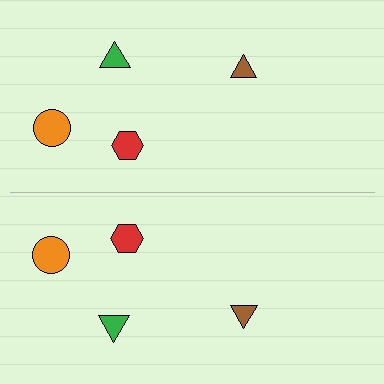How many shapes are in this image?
There are 8 shapes in this image.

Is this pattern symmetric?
Yes, this pattern has bilateral (reflection) symmetry.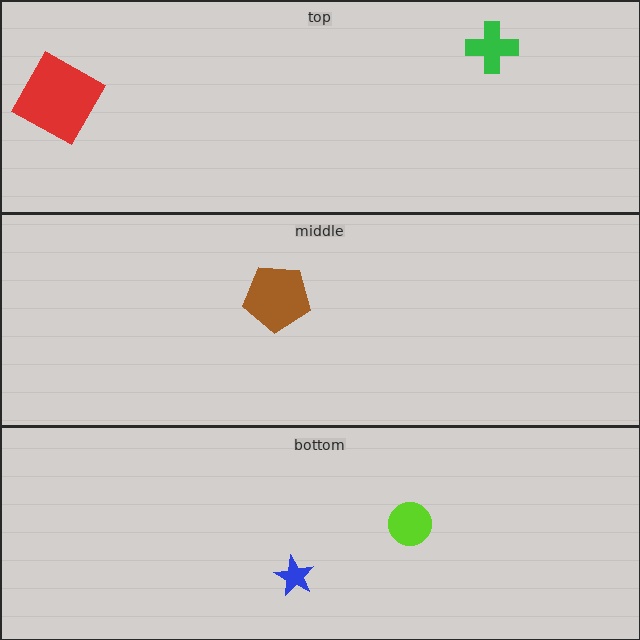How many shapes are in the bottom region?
2.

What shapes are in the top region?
The green cross, the red square.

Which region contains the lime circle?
The bottom region.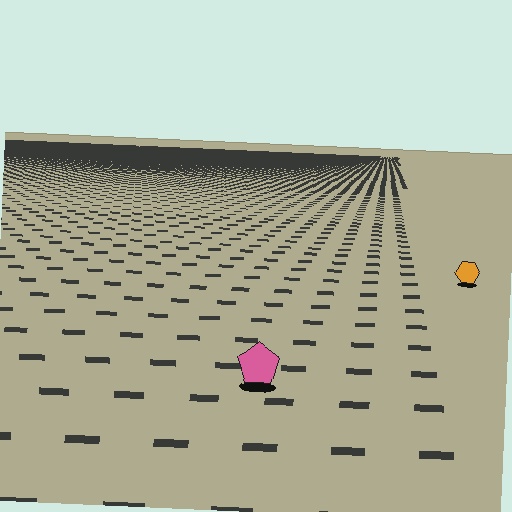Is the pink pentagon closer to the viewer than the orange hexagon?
Yes. The pink pentagon is closer — you can tell from the texture gradient: the ground texture is coarser near it.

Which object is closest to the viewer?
The pink pentagon is closest. The texture marks near it are larger and more spread out.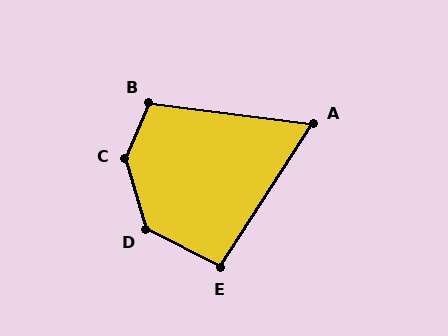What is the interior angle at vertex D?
Approximately 133 degrees (obtuse).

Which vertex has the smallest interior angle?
A, at approximately 64 degrees.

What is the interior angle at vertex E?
Approximately 96 degrees (obtuse).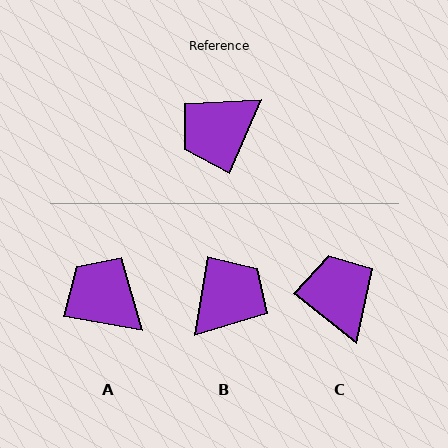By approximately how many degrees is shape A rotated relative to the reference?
Approximately 77 degrees clockwise.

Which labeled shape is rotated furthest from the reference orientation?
B, about 166 degrees away.